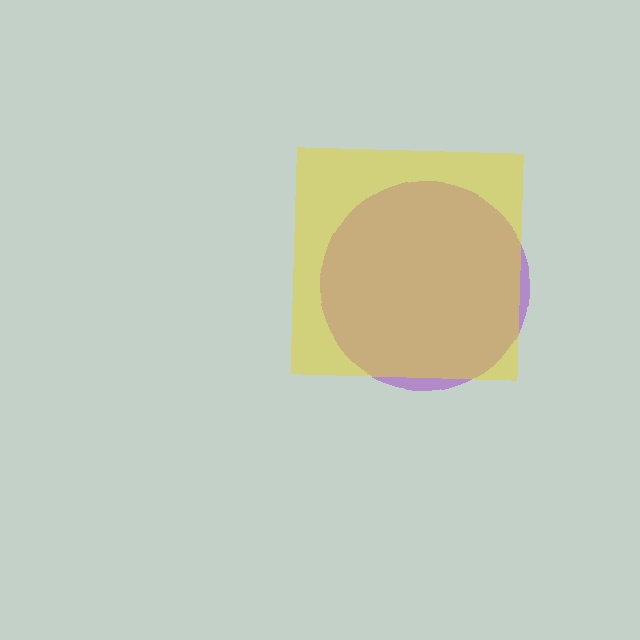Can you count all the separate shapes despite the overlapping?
Yes, there are 2 separate shapes.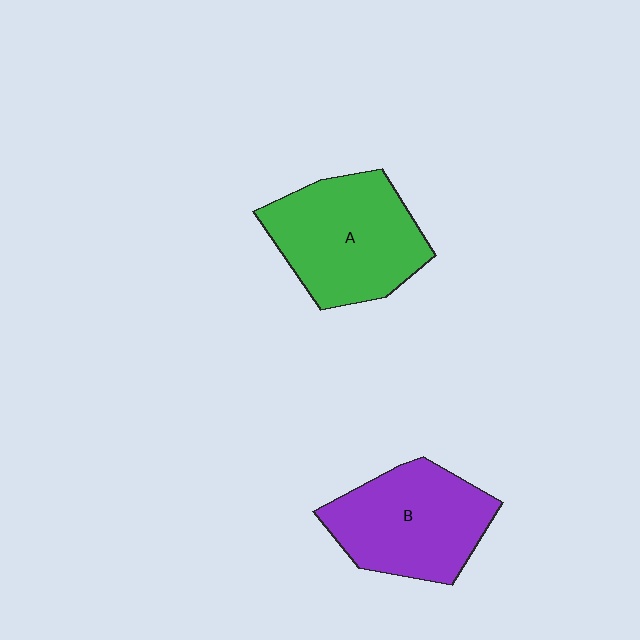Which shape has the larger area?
Shape A (green).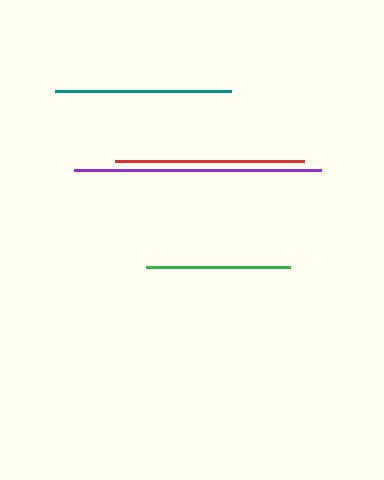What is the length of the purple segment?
The purple segment is approximately 247 pixels long.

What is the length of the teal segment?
The teal segment is approximately 176 pixels long.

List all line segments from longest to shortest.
From longest to shortest: purple, red, teal, green.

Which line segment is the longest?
The purple line is the longest at approximately 247 pixels.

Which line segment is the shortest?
The green line is the shortest at approximately 144 pixels.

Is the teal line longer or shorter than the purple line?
The purple line is longer than the teal line.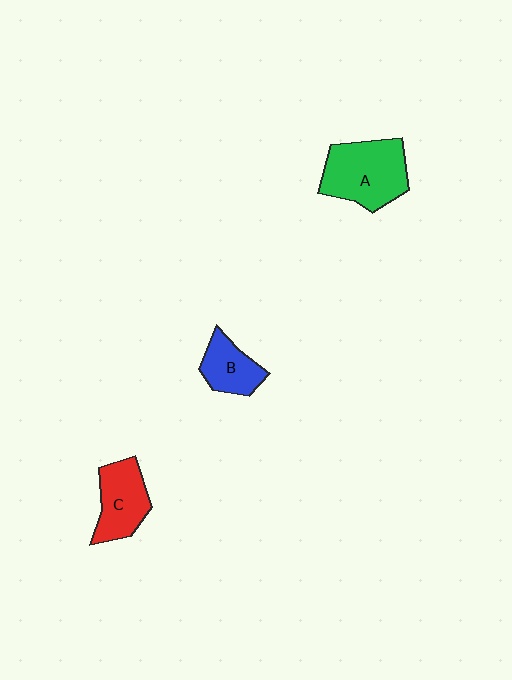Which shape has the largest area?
Shape A (green).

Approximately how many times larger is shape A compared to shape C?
Approximately 1.4 times.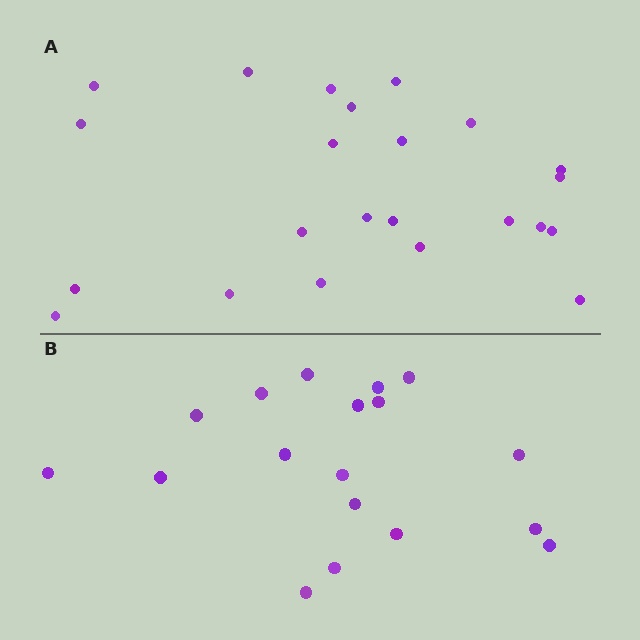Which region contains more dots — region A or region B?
Region A (the top region) has more dots.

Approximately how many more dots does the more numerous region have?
Region A has about 5 more dots than region B.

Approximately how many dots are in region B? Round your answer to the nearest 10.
About 20 dots. (The exact count is 18, which rounds to 20.)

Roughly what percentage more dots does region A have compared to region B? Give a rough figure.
About 30% more.